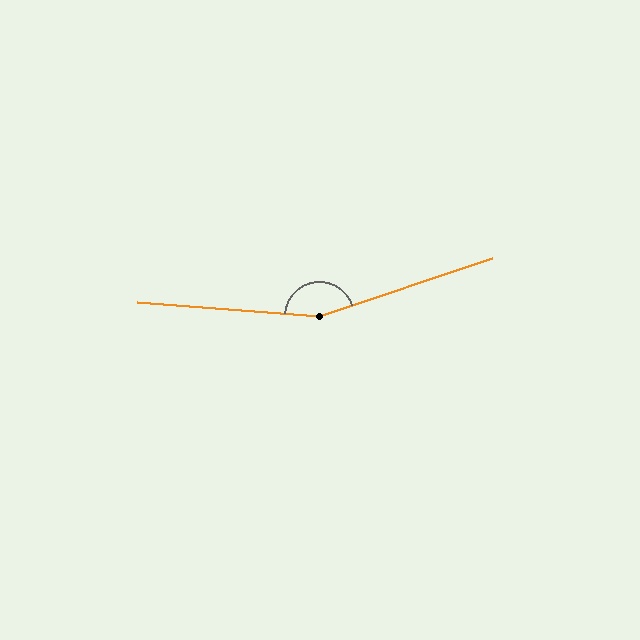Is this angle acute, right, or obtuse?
It is obtuse.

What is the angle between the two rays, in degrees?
Approximately 157 degrees.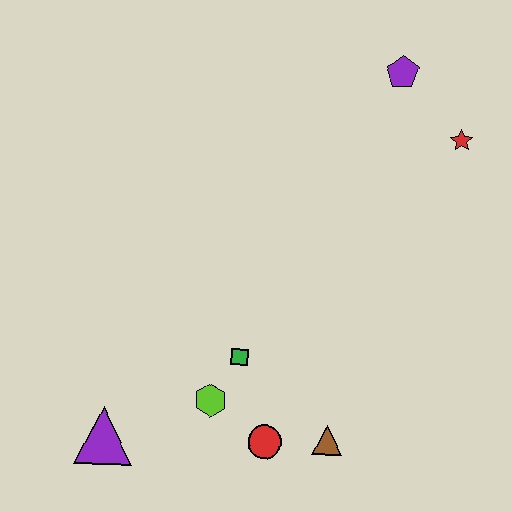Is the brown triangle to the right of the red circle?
Yes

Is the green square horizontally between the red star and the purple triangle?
Yes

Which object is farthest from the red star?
The purple triangle is farthest from the red star.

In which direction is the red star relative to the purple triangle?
The red star is to the right of the purple triangle.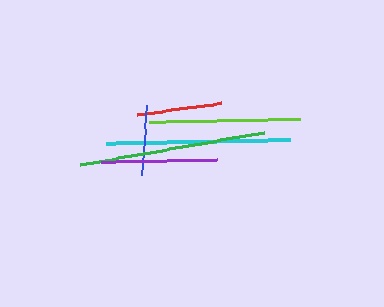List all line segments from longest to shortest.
From longest to shortest: green, cyan, lime, purple, red, blue.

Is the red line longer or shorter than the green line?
The green line is longer than the red line.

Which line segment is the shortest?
The blue line is the shortest at approximately 70 pixels.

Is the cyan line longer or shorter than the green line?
The green line is longer than the cyan line.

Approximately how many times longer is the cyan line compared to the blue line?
The cyan line is approximately 2.6 times the length of the blue line.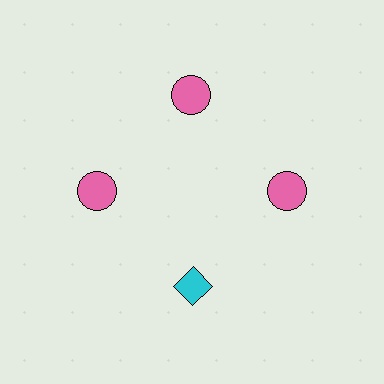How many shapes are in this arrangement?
There are 4 shapes arranged in a ring pattern.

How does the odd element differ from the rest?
It differs in both color (cyan instead of pink) and shape (diamond instead of circle).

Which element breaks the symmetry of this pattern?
The cyan diamond at roughly the 6 o'clock position breaks the symmetry. All other shapes are pink circles.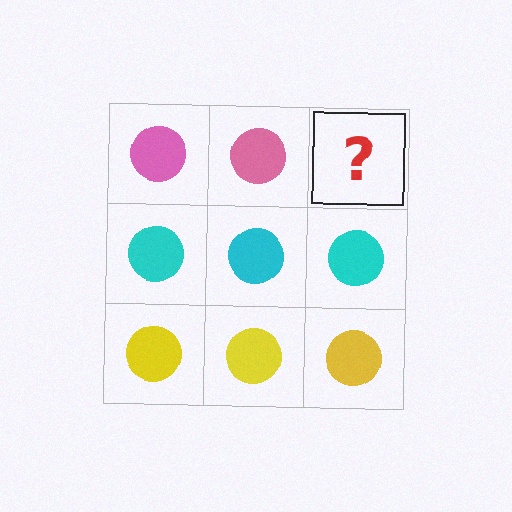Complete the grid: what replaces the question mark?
The question mark should be replaced with a pink circle.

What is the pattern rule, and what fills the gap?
The rule is that each row has a consistent color. The gap should be filled with a pink circle.